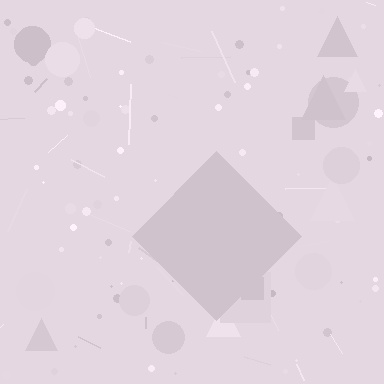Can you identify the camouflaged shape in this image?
The camouflaged shape is a diamond.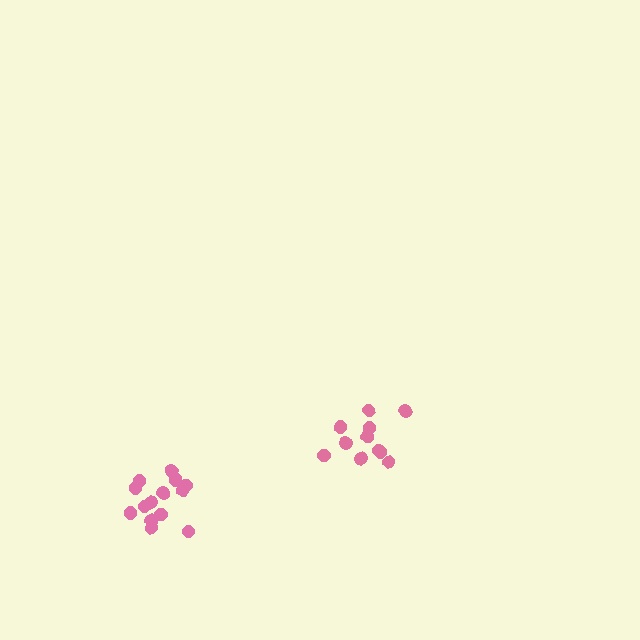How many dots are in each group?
Group 1: 14 dots, Group 2: 11 dots (25 total).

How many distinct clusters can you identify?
There are 2 distinct clusters.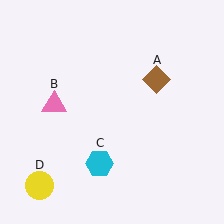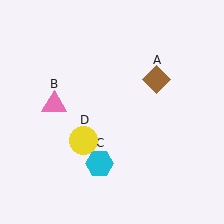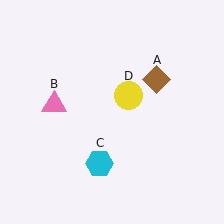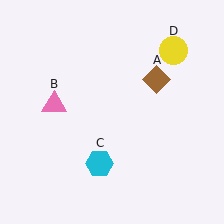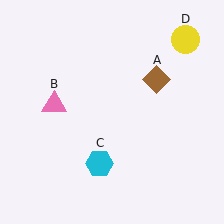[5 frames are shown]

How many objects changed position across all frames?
1 object changed position: yellow circle (object D).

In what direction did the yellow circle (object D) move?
The yellow circle (object D) moved up and to the right.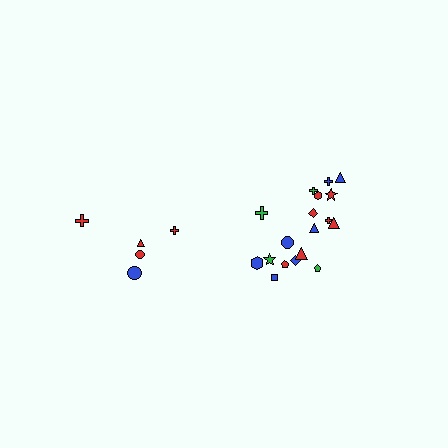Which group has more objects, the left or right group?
The right group.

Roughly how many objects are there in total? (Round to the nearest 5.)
Roughly 25 objects in total.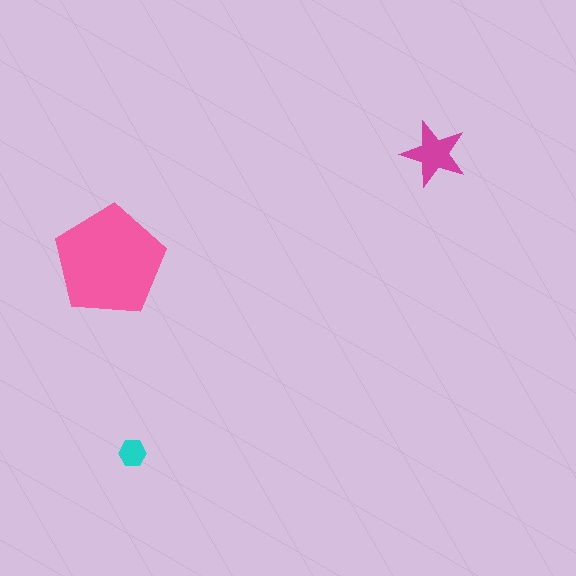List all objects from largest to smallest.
The pink pentagon, the magenta star, the cyan hexagon.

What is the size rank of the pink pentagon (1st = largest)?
1st.